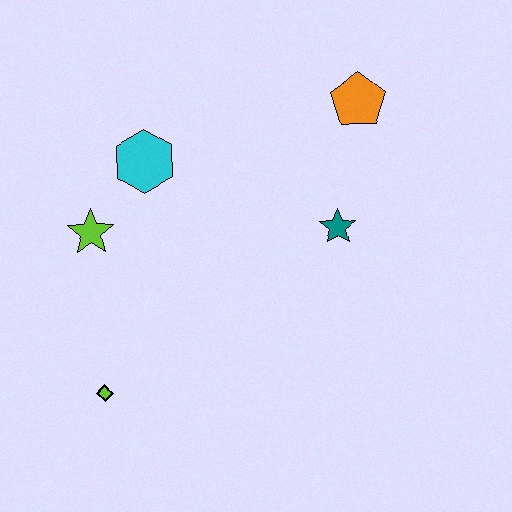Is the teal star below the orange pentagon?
Yes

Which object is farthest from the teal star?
The lime diamond is farthest from the teal star.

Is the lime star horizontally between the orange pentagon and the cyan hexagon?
No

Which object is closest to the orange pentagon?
The teal star is closest to the orange pentagon.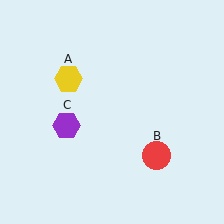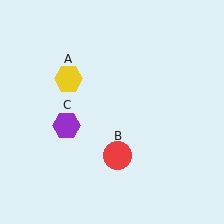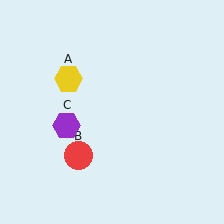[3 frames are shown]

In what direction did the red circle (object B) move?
The red circle (object B) moved left.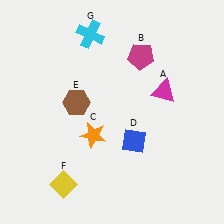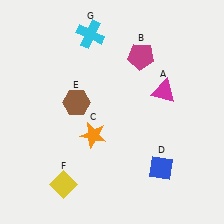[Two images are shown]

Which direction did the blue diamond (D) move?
The blue diamond (D) moved down.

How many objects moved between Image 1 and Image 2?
1 object moved between the two images.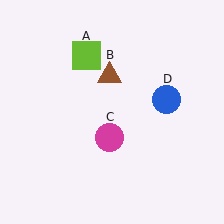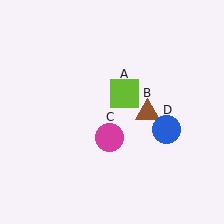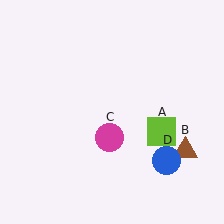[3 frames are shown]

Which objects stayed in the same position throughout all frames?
Magenta circle (object C) remained stationary.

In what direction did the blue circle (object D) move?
The blue circle (object D) moved down.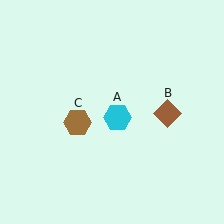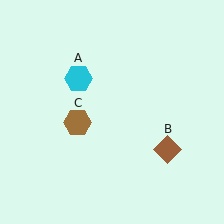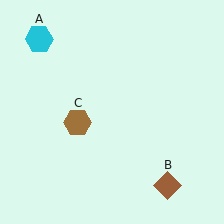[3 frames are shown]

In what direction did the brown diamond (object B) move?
The brown diamond (object B) moved down.